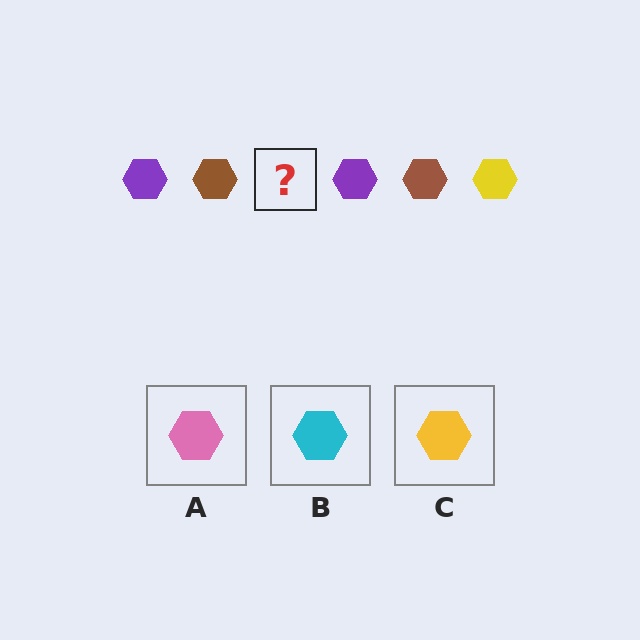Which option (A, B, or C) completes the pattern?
C.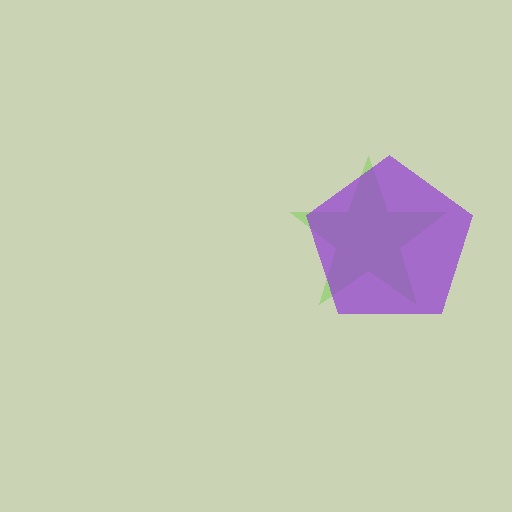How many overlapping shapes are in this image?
There are 2 overlapping shapes in the image.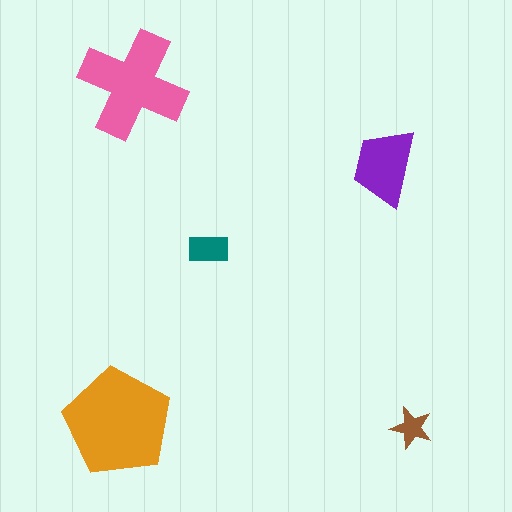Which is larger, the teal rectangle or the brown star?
The teal rectangle.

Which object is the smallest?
The brown star.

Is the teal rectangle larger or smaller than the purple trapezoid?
Smaller.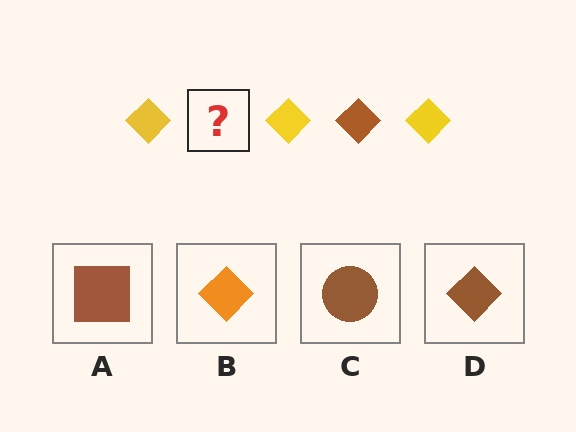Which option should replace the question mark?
Option D.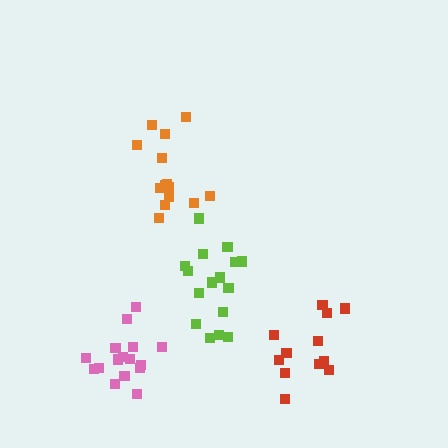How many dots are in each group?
Group 1: 12 dots, Group 2: 14 dots, Group 3: 16 dots, Group 4: 16 dots (58 total).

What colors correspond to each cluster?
The clusters are colored: red, orange, lime, pink.